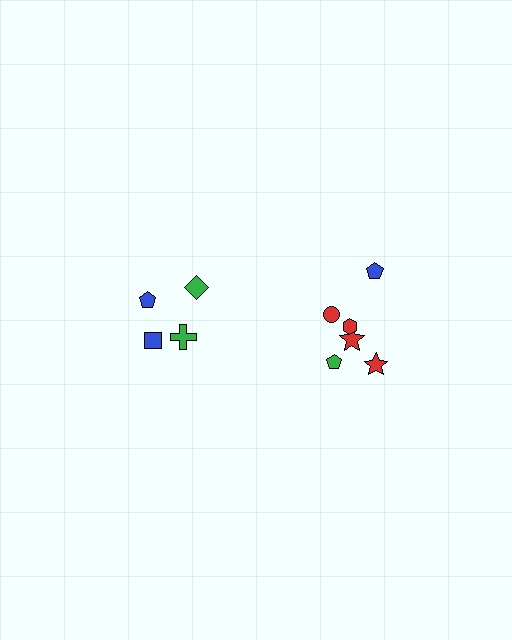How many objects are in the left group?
There are 4 objects.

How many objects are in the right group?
There are 6 objects.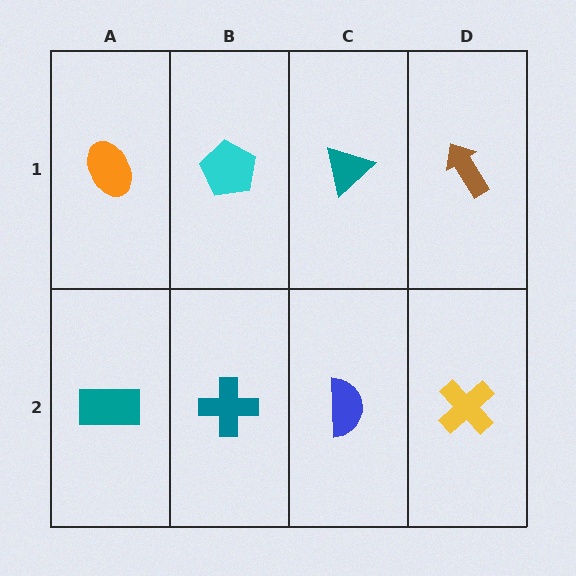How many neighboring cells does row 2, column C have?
3.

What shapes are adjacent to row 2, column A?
An orange ellipse (row 1, column A), a teal cross (row 2, column B).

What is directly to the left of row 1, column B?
An orange ellipse.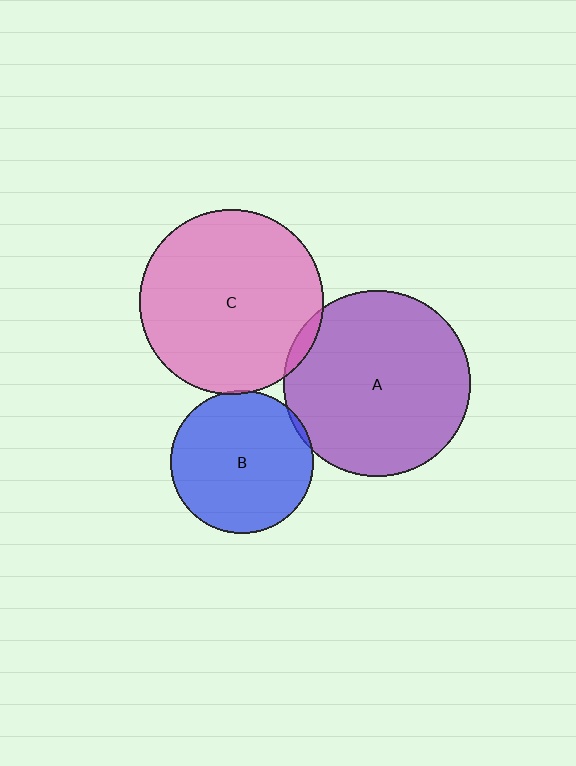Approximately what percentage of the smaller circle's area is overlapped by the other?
Approximately 5%.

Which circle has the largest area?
Circle A (purple).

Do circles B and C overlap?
Yes.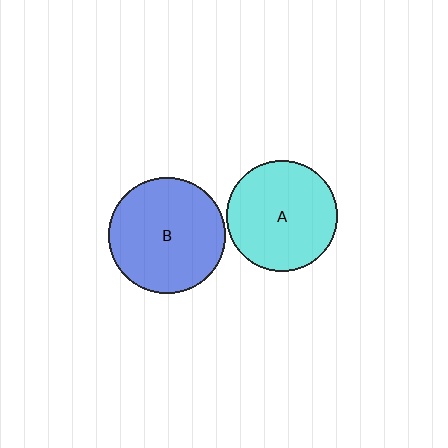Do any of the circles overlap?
No, none of the circles overlap.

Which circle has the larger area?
Circle B (blue).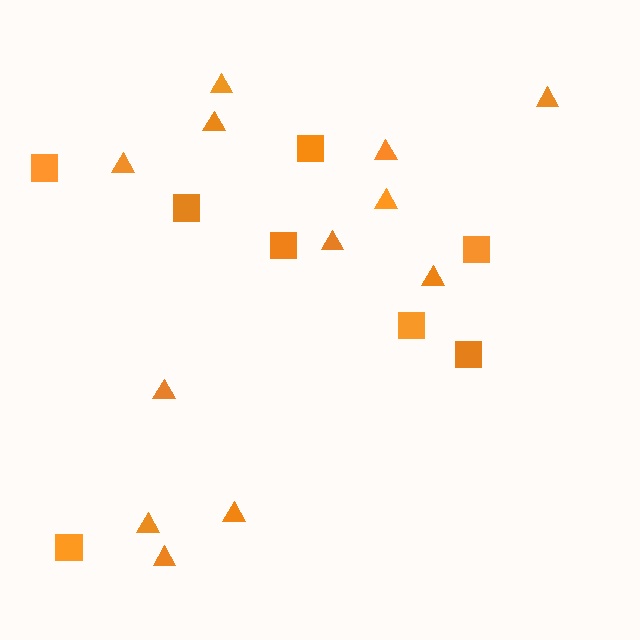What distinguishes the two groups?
There are 2 groups: one group of triangles (12) and one group of squares (8).